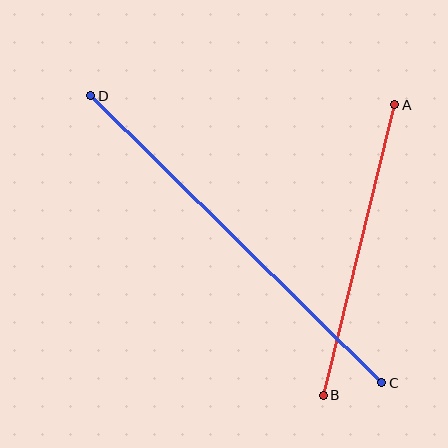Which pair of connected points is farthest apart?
Points C and D are farthest apart.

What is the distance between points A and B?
The distance is approximately 299 pixels.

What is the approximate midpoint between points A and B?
The midpoint is at approximately (359, 250) pixels.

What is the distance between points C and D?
The distance is approximately 409 pixels.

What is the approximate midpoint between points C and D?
The midpoint is at approximately (236, 239) pixels.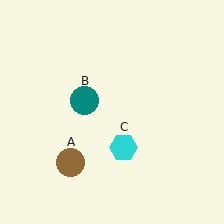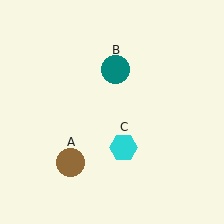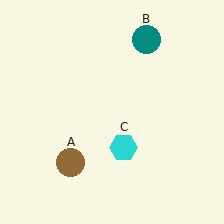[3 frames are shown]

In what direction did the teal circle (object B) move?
The teal circle (object B) moved up and to the right.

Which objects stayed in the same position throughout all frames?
Brown circle (object A) and cyan hexagon (object C) remained stationary.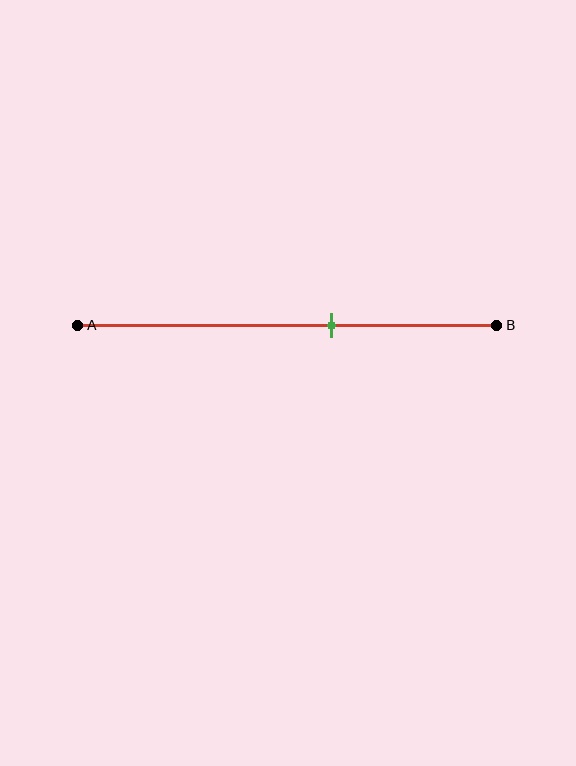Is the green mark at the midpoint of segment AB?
No, the mark is at about 60% from A, not at the 50% midpoint.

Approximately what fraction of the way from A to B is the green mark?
The green mark is approximately 60% of the way from A to B.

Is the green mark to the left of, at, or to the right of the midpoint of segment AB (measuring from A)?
The green mark is to the right of the midpoint of segment AB.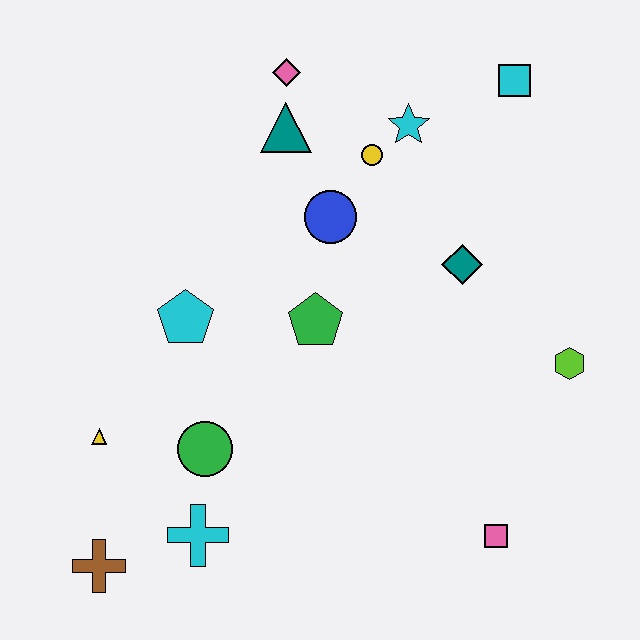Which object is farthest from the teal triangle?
The brown cross is farthest from the teal triangle.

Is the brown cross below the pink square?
Yes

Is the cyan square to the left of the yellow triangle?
No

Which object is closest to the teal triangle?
The pink diamond is closest to the teal triangle.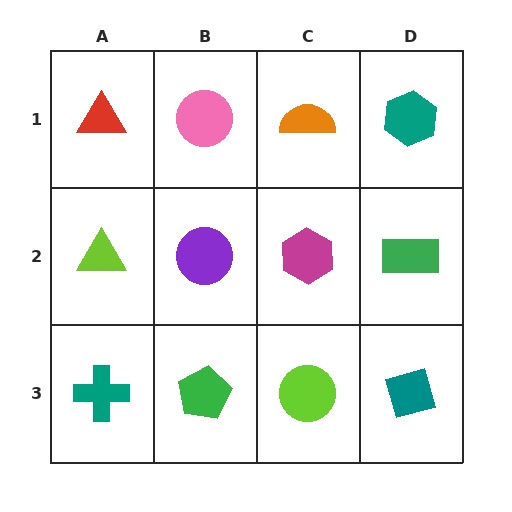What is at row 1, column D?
A teal hexagon.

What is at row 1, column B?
A pink circle.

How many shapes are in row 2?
4 shapes.